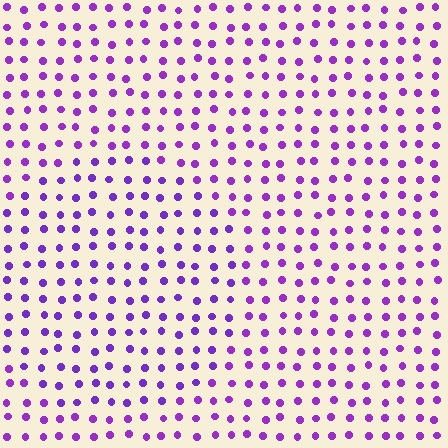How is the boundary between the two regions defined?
The boundary is defined purely by a slight shift in hue (about 16 degrees). Spacing, size, and orientation are identical on both sides.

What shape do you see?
I see a circle.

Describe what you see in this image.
The image is filled with small purple elements in a uniform arrangement. A circle-shaped region is visible where the elements are tinted to a slightly different hue, forming a subtle color boundary.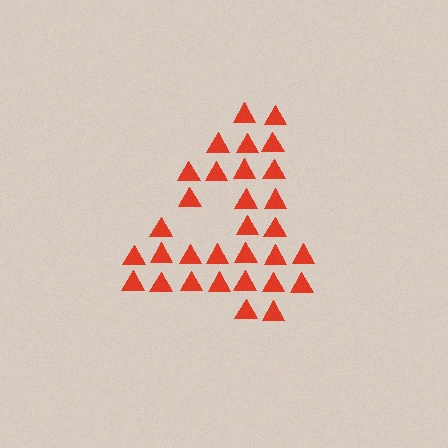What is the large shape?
The large shape is the digit 4.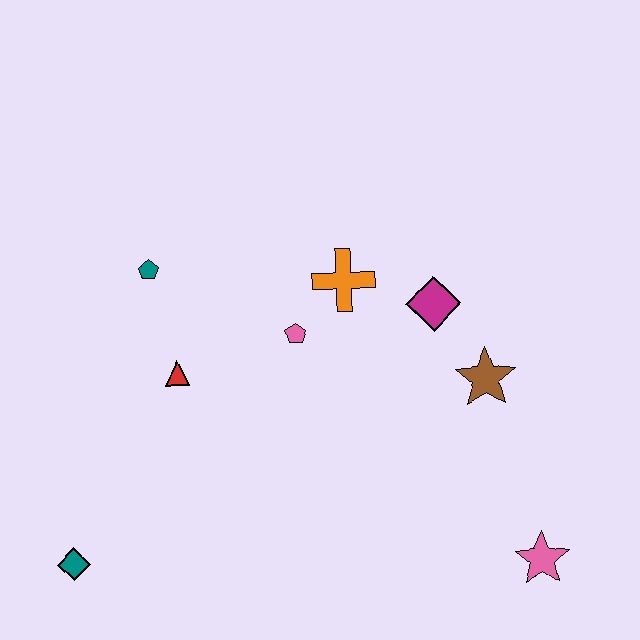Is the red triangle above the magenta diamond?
No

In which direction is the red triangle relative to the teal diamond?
The red triangle is above the teal diamond.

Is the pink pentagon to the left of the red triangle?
No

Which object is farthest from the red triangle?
The pink star is farthest from the red triangle.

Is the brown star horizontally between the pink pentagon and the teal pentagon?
No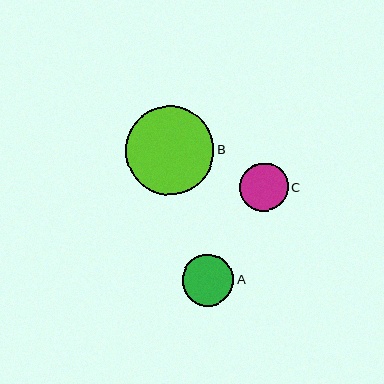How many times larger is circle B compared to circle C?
Circle B is approximately 1.8 times the size of circle C.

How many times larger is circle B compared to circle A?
Circle B is approximately 1.7 times the size of circle A.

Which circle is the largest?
Circle B is the largest with a size of approximately 88 pixels.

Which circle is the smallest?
Circle C is the smallest with a size of approximately 49 pixels.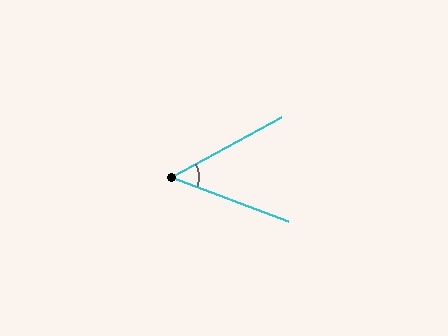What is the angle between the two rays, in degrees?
Approximately 49 degrees.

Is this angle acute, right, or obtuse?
It is acute.